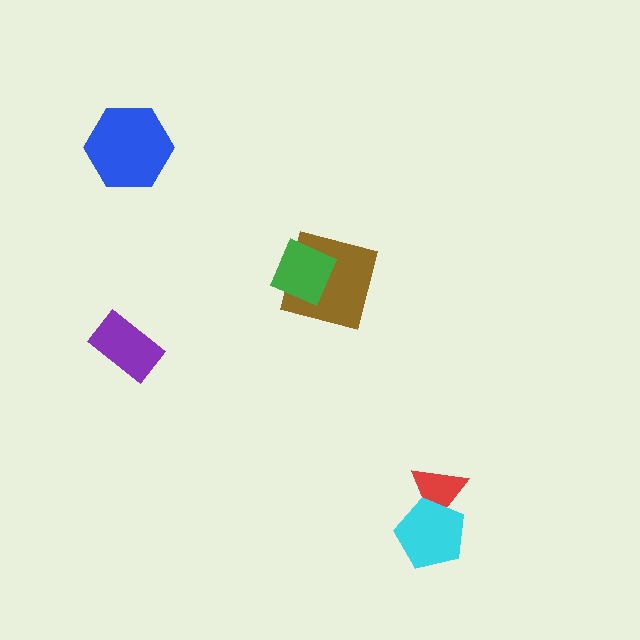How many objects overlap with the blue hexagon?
0 objects overlap with the blue hexagon.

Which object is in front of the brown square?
The green square is in front of the brown square.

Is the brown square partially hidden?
Yes, it is partially covered by another shape.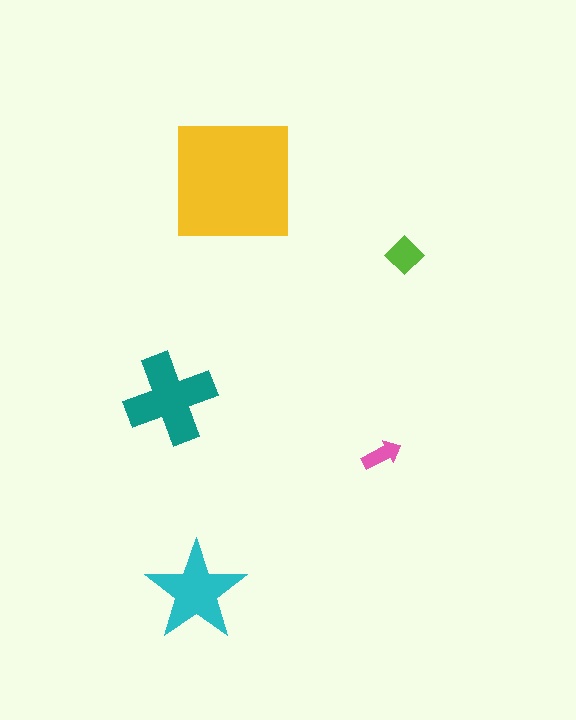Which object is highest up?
The yellow square is topmost.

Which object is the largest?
The yellow square.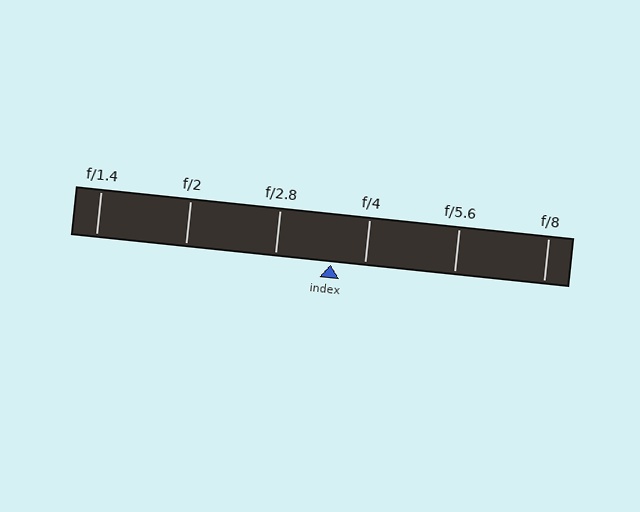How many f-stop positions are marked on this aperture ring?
There are 6 f-stop positions marked.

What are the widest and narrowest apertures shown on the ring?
The widest aperture shown is f/1.4 and the narrowest is f/8.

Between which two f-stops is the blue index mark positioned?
The index mark is between f/2.8 and f/4.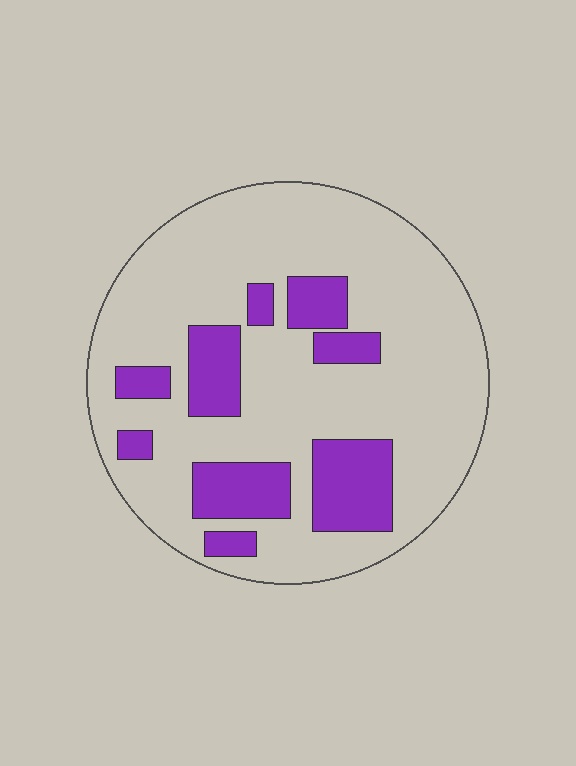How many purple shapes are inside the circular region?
9.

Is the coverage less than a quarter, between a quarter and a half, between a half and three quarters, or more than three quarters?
Less than a quarter.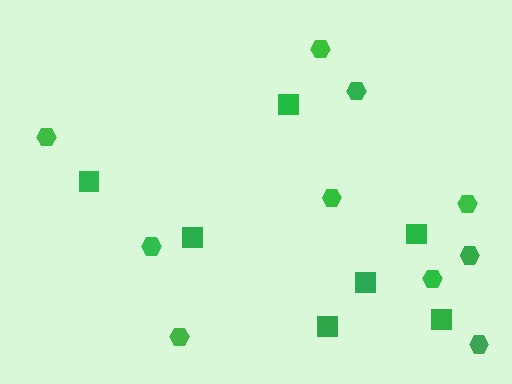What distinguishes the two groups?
There are 2 groups: one group of hexagons (10) and one group of squares (7).